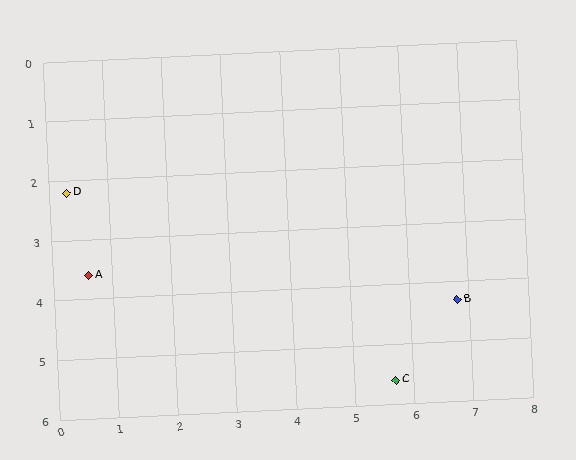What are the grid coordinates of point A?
Point A is at approximately (0.6, 3.6).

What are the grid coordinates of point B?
Point B is at approximately (6.8, 4.3).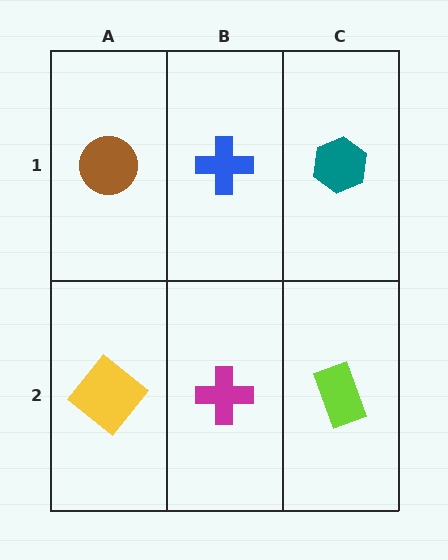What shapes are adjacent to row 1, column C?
A lime rectangle (row 2, column C), a blue cross (row 1, column B).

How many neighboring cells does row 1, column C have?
2.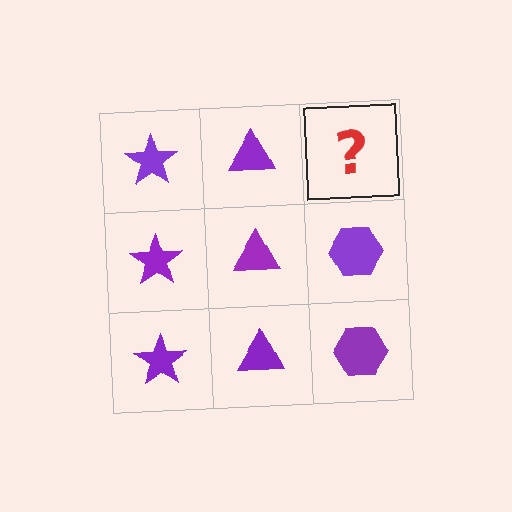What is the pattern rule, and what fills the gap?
The rule is that each column has a consistent shape. The gap should be filled with a purple hexagon.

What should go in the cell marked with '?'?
The missing cell should contain a purple hexagon.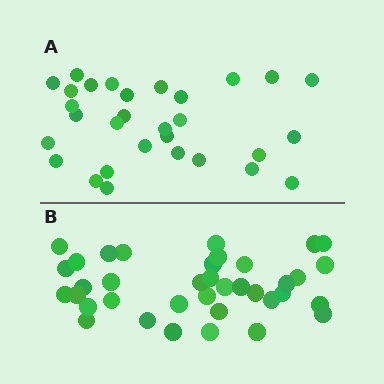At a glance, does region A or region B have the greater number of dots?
Region B (the bottom region) has more dots.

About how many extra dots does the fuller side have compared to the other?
Region B has roughly 8 or so more dots than region A.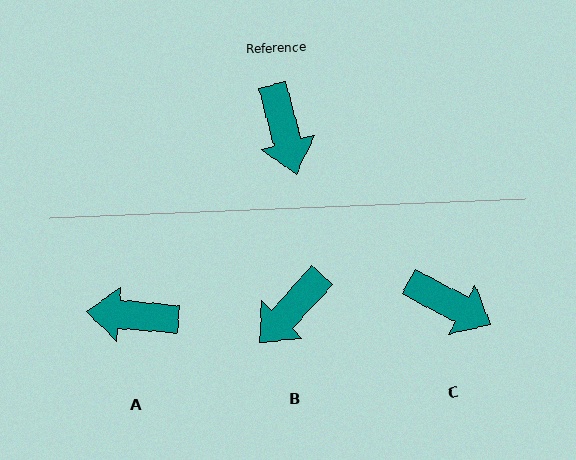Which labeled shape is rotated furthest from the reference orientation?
A, about 110 degrees away.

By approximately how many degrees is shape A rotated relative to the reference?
Approximately 110 degrees clockwise.